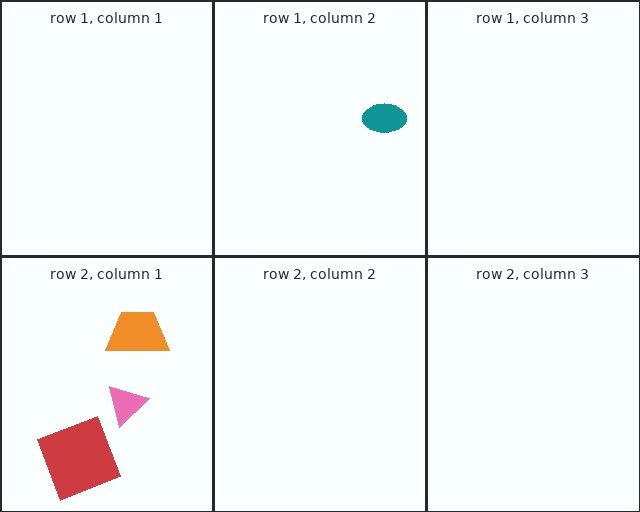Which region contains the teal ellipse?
The row 1, column 2 region.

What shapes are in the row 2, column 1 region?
The orange trapezoid, the pink triangle, the red square.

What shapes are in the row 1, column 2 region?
The teal ellipse.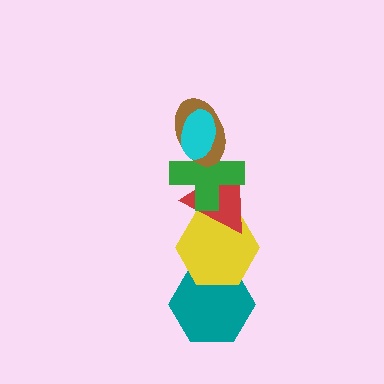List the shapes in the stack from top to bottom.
From top to bottom: the cyan ellipse, the brown ellipse, the green cross, the red triangle, the yellow hexagon, the teal hexagon.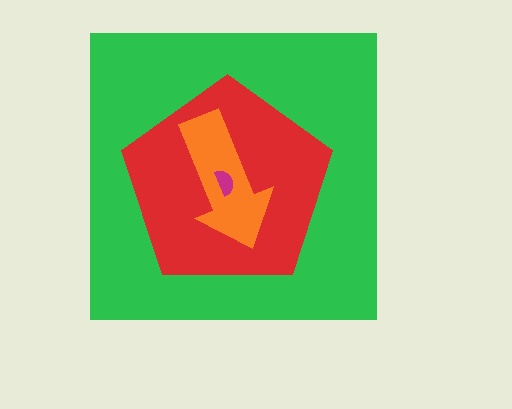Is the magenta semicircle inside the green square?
Yes.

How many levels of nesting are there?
4.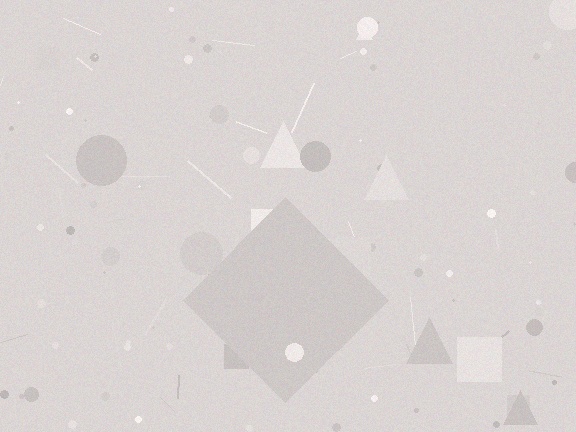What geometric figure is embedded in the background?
A diamond is embedded in the background.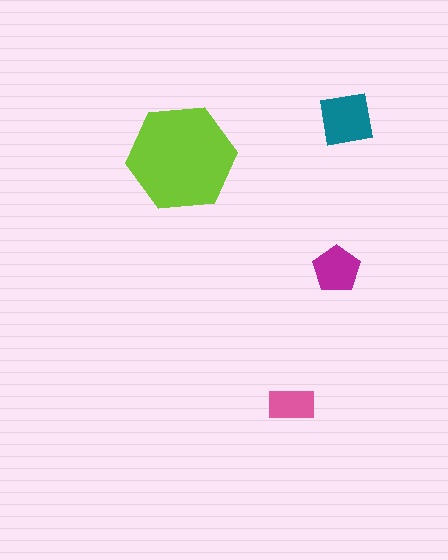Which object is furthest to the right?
The teal square is rightmost.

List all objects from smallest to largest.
The pink rectangle, the magenta pentagon, the teal square, the lime hexagon.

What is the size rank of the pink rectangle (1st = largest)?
4th.